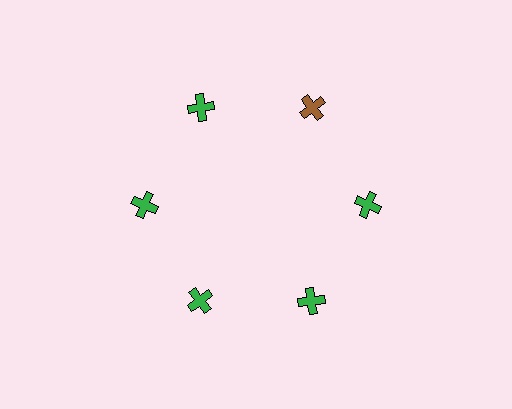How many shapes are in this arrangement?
There are 6 shapes arranged in a ring pattern.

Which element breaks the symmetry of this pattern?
The brown cross at roughly the 1 o'clock position breaks the symmetry. All other shapes are green crosses.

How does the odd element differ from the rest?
It has a different color: brown instead of green.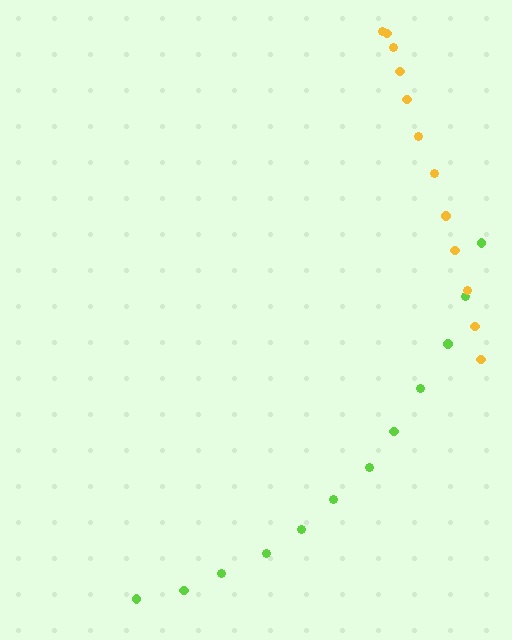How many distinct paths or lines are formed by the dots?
There are 2 distinct paths.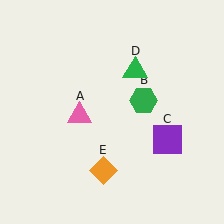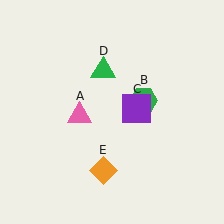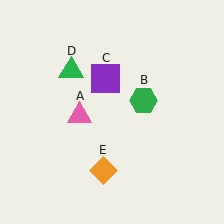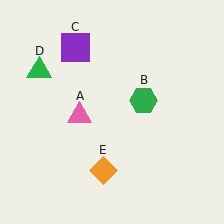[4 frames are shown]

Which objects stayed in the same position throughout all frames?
Pink triangle (object A) and green hexagon (object B) and orange diamond (object E) remained stationary.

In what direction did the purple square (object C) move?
The purple square (object C) moved up and to the left.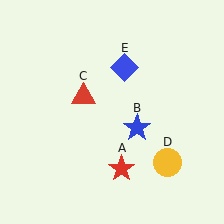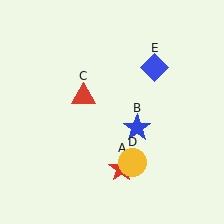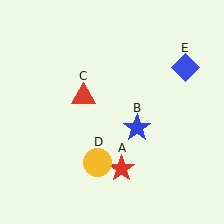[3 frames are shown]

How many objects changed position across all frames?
2 objects changed position: yellow circle (object D), blue diamond (object E).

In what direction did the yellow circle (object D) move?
The yellow circle (object D) moved left.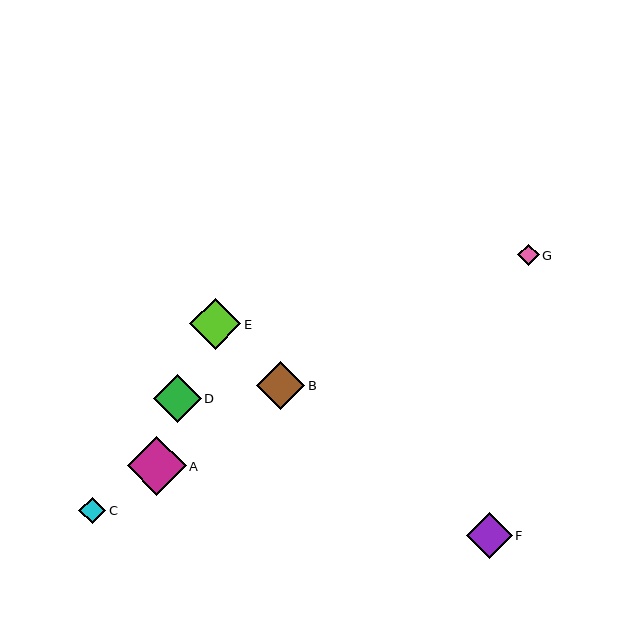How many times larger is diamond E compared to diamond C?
Diamond E is approximately 1.9 times the size of diamond C.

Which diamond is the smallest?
Diamond G is the smallest with a size of approximately 22 pixels.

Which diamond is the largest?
Diamond A is the largest with a size of approximately 59 pixels.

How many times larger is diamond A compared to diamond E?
Diamond A is approximately 1.2 times the size of diamond E.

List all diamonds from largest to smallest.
From largest to smallest: A, E, D, B, F, C, G.